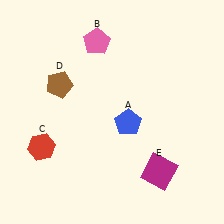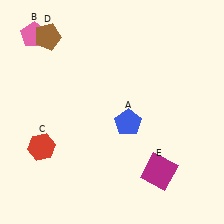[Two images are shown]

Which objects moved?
The objects that moved are: the pink pentagon (B), the brown pentagon (D).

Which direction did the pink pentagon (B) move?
The pink pentagon (B) moved left.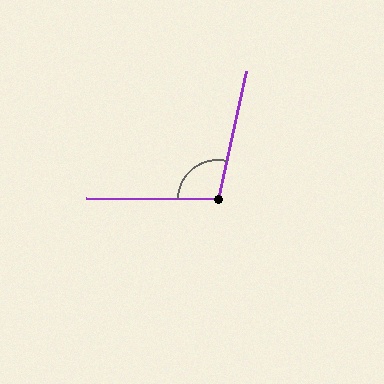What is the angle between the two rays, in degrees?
Approximately 102 degrees.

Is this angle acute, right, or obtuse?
It is obtuse.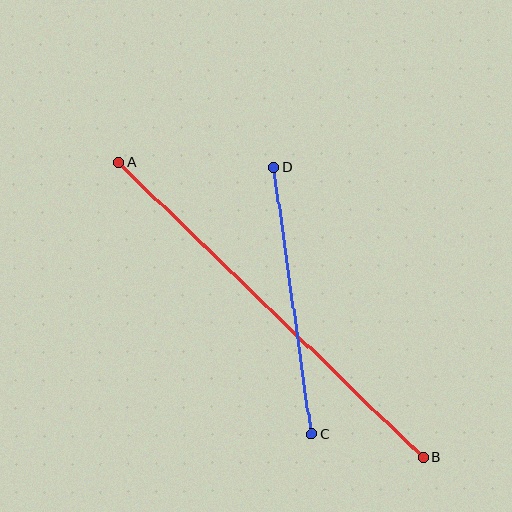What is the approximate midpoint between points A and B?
The midpoint is at approximately (271, 310) pixels.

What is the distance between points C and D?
The distance is approximately 270 pixels.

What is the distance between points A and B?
The distance is approximately 424 pixels.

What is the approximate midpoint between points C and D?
The midpoint is at approximately (293, 301) pixels.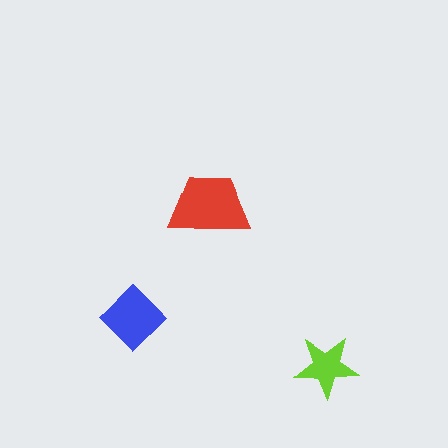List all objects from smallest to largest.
The lime star, the blue diamond, the red trapezoid.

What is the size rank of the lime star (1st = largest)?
3rd.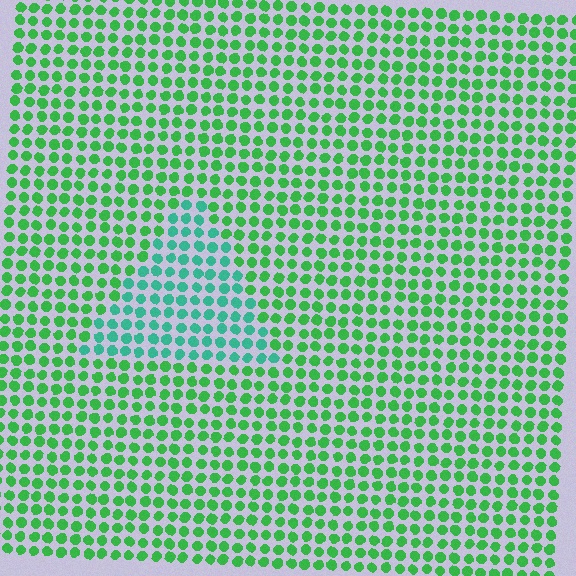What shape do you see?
I see a triangle.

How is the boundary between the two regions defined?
The boundary is defined purely by a slight shift in hue (about 35 degrees). Spacing, size, and orientation are identical on both sides.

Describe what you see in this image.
The image is filled with small green elements in a uniform arrangement. A triangle-shaped region is visible where the elements are tinted to a slightly different hue, forming a subtle color boundary.